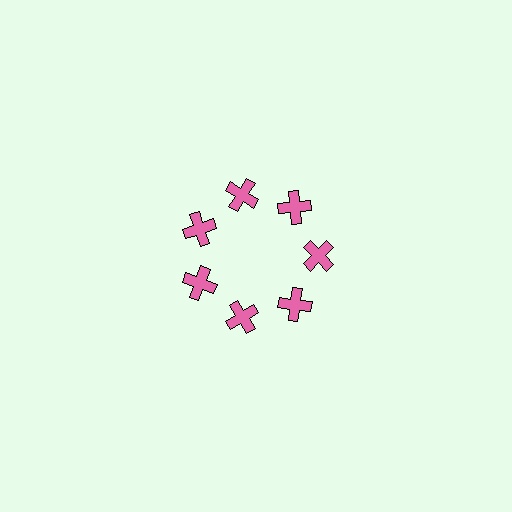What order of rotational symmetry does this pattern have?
This pattern has 7-fold rotational symmetry.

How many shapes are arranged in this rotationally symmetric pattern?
There are 7 shapes, arranged in 7 groups of 1.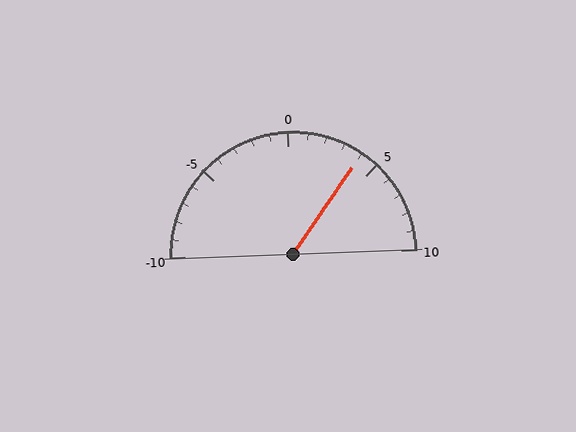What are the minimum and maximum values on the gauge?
The gauge ranges from -10 to 10.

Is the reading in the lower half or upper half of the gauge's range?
The reading is in the upper half of the range (-10 to 10).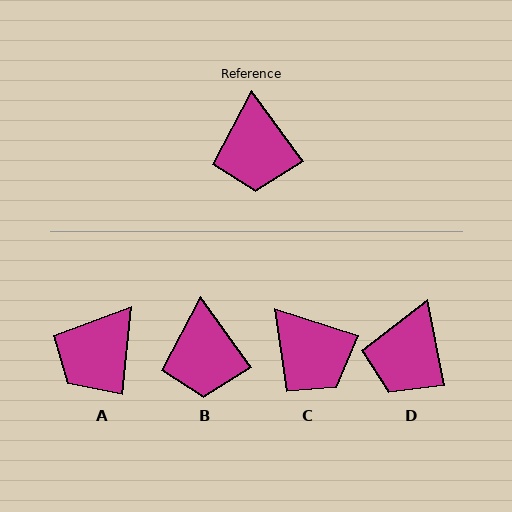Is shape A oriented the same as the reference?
No, it is off by about 42 degrees.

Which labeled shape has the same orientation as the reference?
B.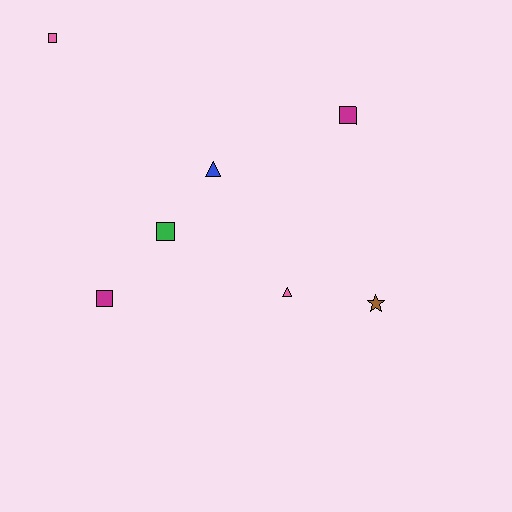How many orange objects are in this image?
There are no orange objects.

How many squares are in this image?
There are 4 squares.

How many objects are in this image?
There are 7 objects.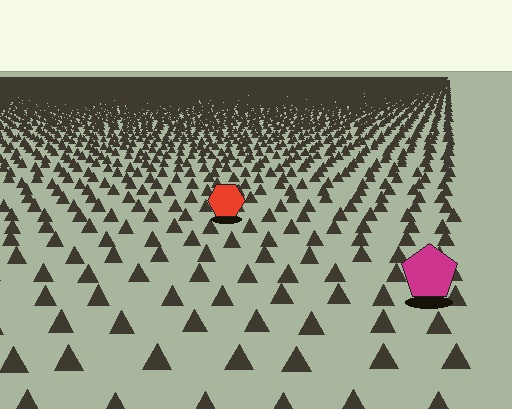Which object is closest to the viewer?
The magenta pentagon is closest. The texture marks near it are larger and more spread out.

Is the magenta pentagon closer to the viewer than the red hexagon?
Yes. The magenta pentagon is closer — you can tell from the texture gradient: the ground texture is coarser near it.